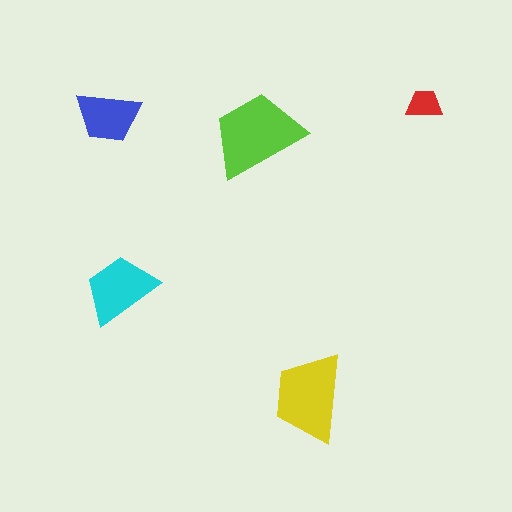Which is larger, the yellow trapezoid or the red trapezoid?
The yellow one.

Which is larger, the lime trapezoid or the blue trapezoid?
The lime one.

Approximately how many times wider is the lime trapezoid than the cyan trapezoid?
About 1.5 times wider.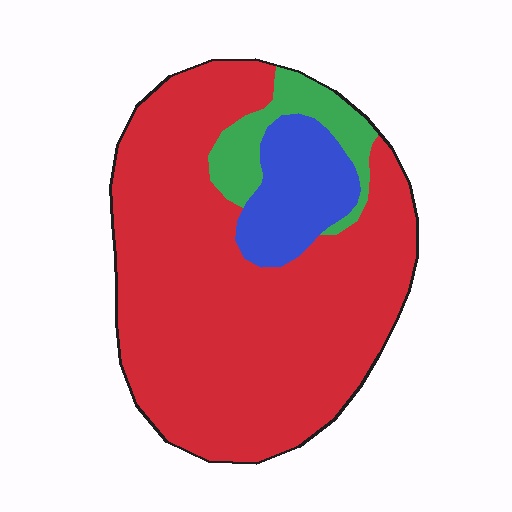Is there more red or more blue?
Red.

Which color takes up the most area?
Red, at roughly 80%.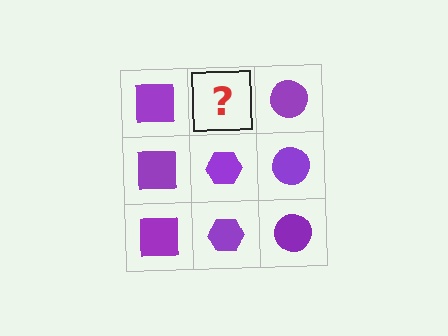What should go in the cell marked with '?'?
The missing cell should contain a purple hexagon.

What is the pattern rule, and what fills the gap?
The rule is that each column has a consistent shape. The gap should be filled with a purple hexagon.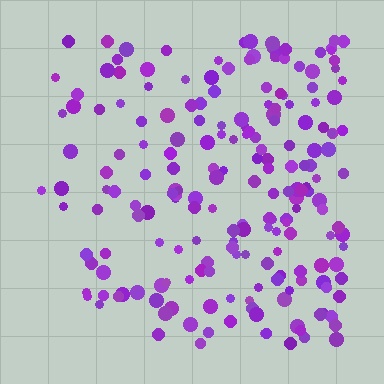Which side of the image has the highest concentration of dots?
The right.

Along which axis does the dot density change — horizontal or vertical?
Horizontal.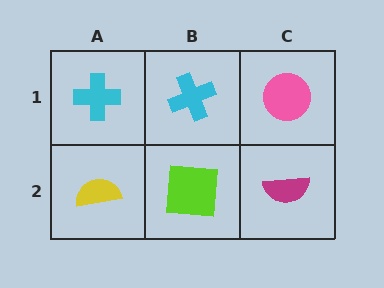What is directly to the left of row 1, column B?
A cyan cross.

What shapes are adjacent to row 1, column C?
A magenta semicircle (row 2, column C), a cyan cross (row 1, column B).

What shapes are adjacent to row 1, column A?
A yellow semicircle (row 2, column A), a cyan cross (row 1, column B).